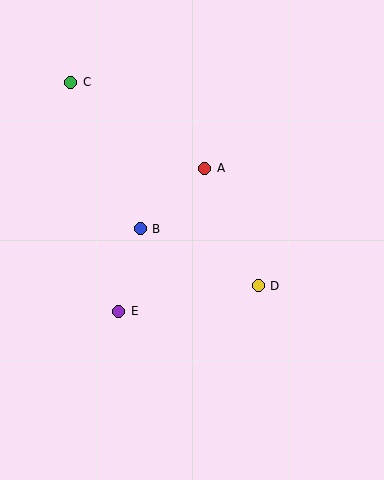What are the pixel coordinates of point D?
Point D is at (258, 286).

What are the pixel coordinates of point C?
Point C is at (71, 82).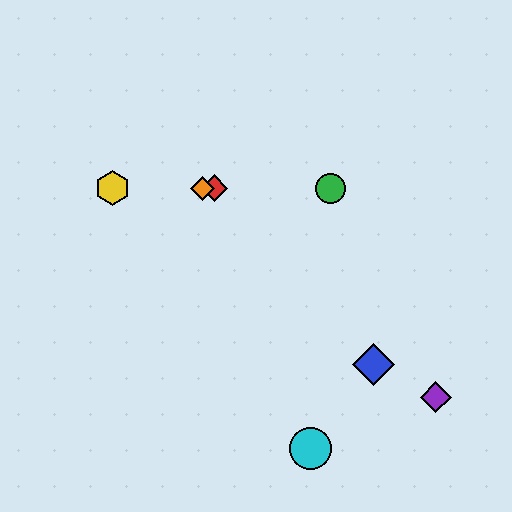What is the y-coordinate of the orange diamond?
The orange diamond is at y≈188.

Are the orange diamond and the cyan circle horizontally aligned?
No, the orange diamond is at y≈188 and the cyan circle is at y≈448.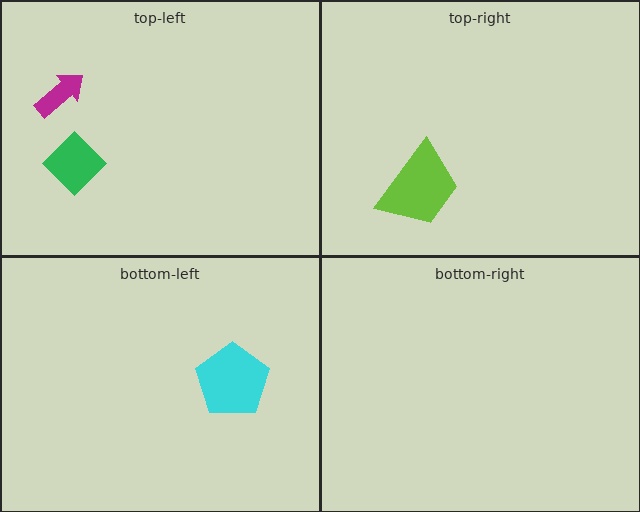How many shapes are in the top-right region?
1.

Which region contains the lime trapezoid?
The top-right region.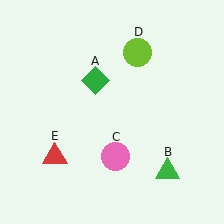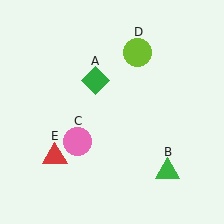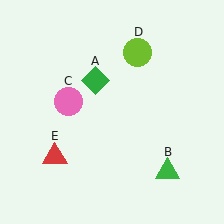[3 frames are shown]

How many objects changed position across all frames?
1 object changed position: pink circle (object C).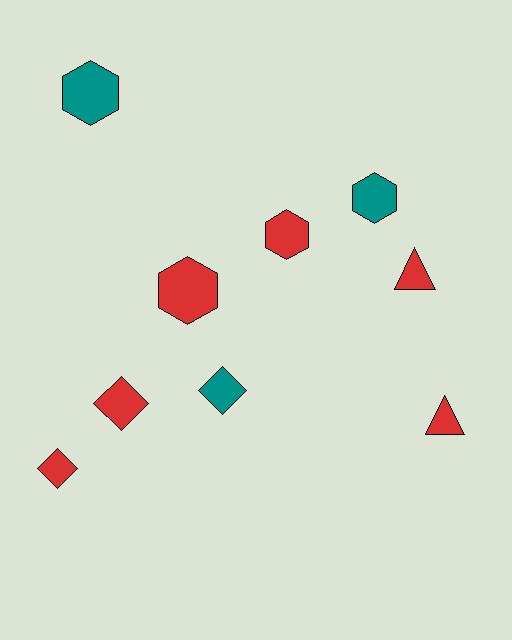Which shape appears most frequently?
Hexagon, with 4 objects.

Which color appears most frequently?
Red, with 6 objects.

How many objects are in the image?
There are 9 objects.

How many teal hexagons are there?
There are 2 teal hexagons.